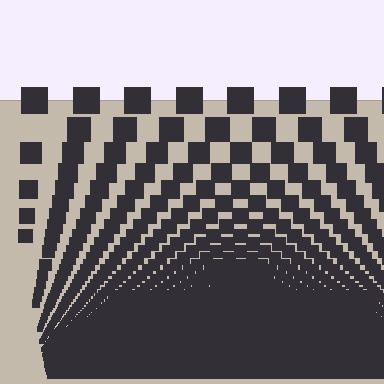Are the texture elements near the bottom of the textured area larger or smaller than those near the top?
Smaller. The gradient is inverted — elements near the bottom are smaller and denser.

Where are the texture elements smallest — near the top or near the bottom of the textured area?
Near the bottom.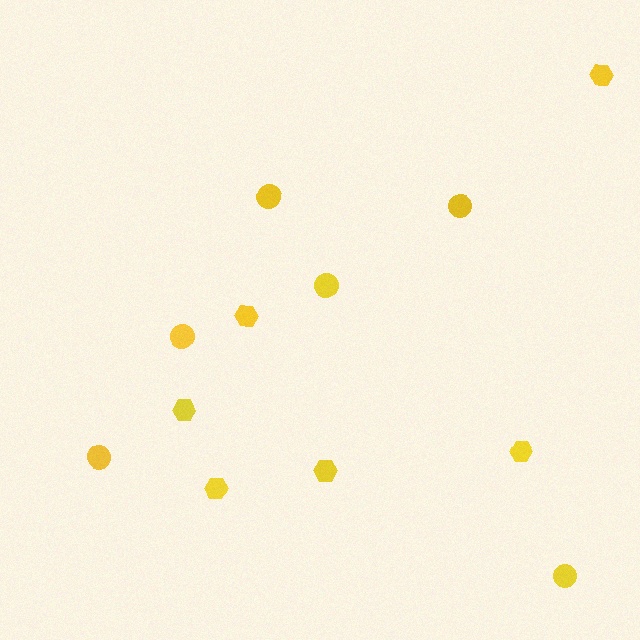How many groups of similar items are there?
There are 2 groups: one group of hexagons (6) and one group of circles (6).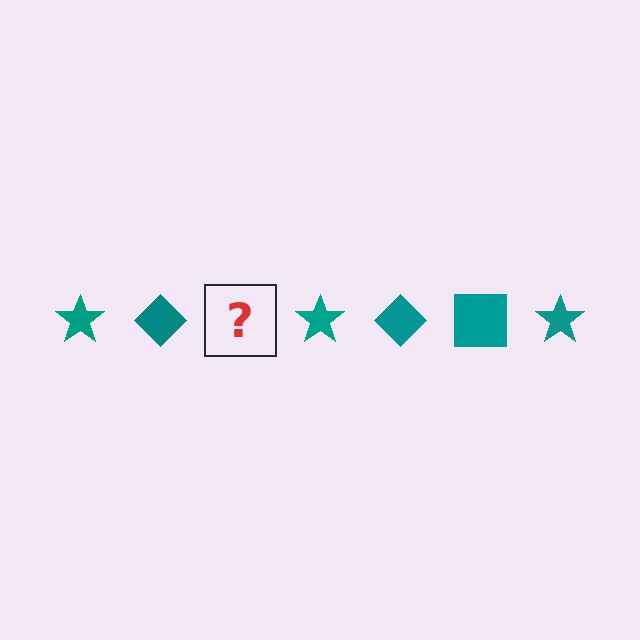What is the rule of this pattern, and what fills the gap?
The rule is that the pattern cycles through star, diamond, square shapes in teal. The gap should be filled with a teal square.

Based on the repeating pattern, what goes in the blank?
The blank should be a teal square.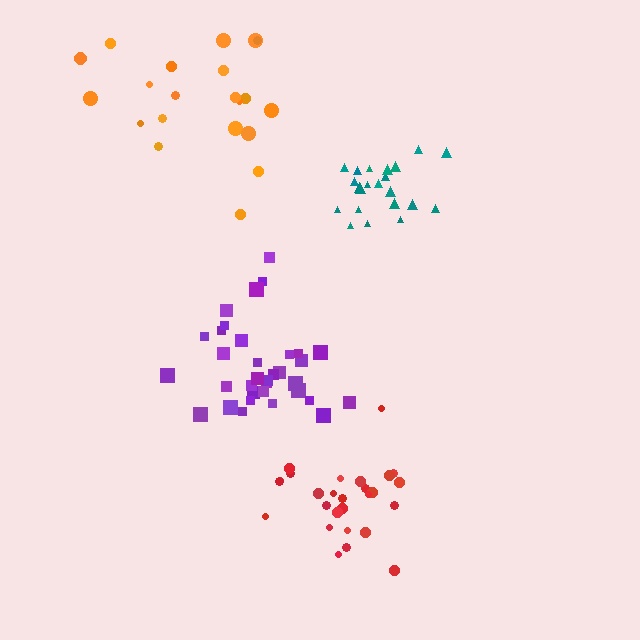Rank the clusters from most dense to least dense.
teal, red, purple, orange.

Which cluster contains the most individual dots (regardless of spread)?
Purple (34).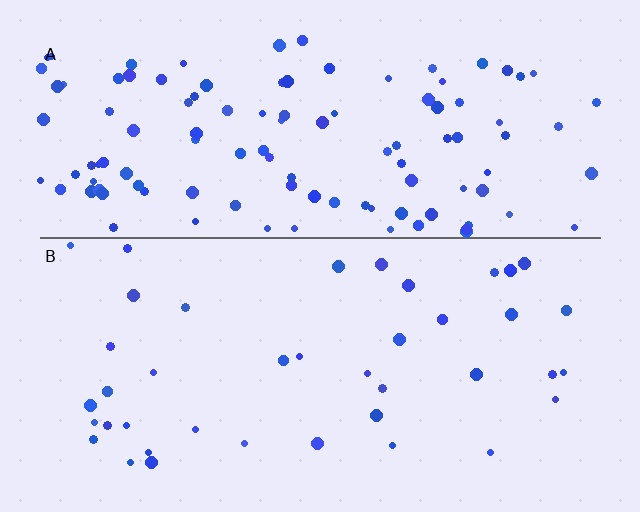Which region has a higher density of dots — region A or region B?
A (the top).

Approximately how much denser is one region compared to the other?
Approximately 2.8× — region A over region B.